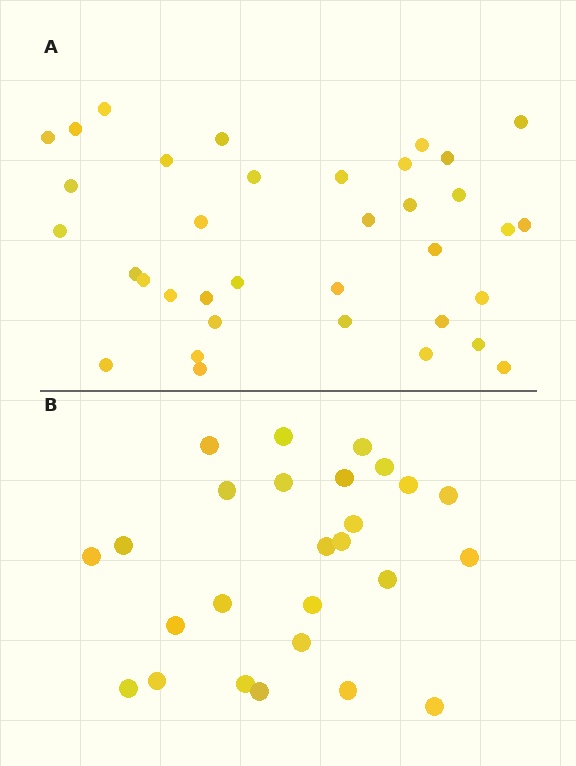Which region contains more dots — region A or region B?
Region A (the top region) has more dots.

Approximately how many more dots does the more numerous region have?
Region A has roughly 10 or so more dots than region B.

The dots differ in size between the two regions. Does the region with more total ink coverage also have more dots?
No. Region B has more total ink coverage because its dots are larger, but region A actually contains more individual dots. Total area can be misleading — the number of items is what matters here.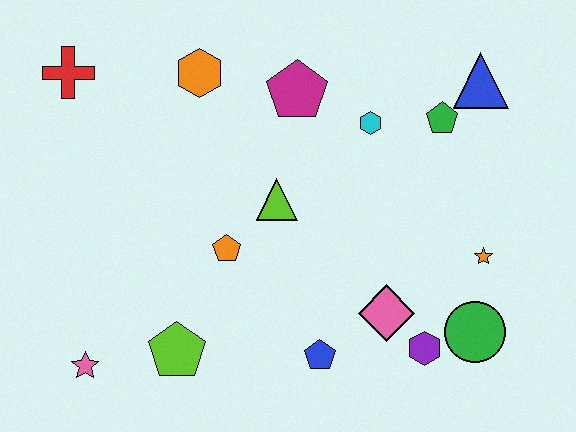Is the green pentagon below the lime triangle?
No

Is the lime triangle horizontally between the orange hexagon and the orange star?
Yes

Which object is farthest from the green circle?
The red cross is farthest from the green circle.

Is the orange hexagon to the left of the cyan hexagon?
Yes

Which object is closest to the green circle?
The purple hexagon is closest to the green circle.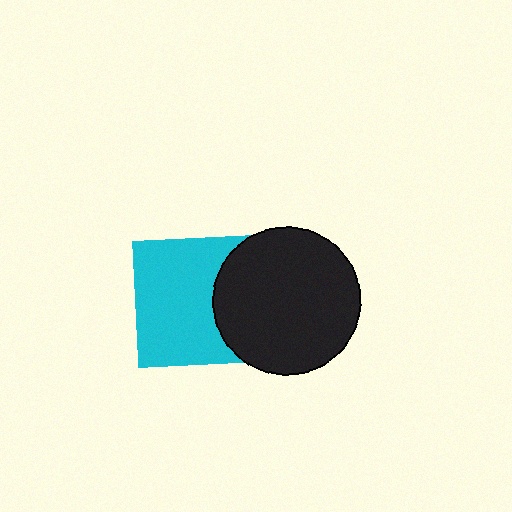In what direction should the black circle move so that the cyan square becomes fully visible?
The black circle should move right. That is the shortest direction to clear the overlap and leave the cyan square fully visible.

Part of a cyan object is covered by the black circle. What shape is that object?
It is a square.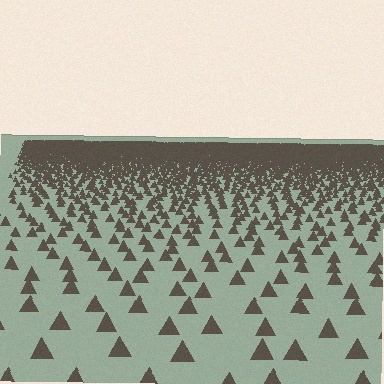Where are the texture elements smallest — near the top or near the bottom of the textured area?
Near the top.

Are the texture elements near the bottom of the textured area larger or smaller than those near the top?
Larger. Near the bottom, elements are closer to the viewer and appear at a bigger on-screen size.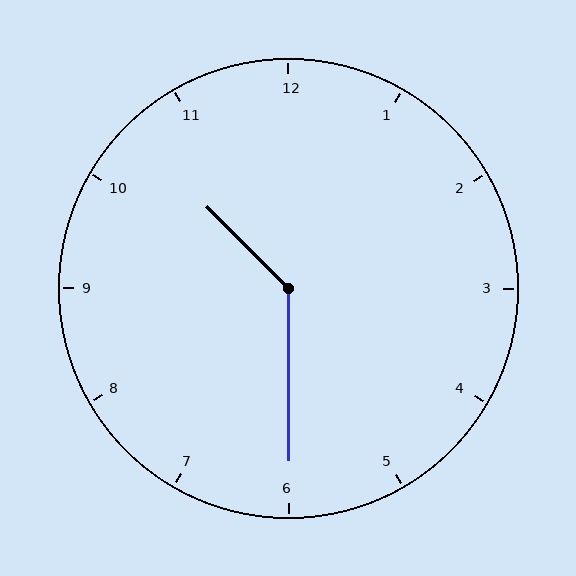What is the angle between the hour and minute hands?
Approximately 135 degrees.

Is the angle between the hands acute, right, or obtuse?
It is obtuse.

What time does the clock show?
10:30.